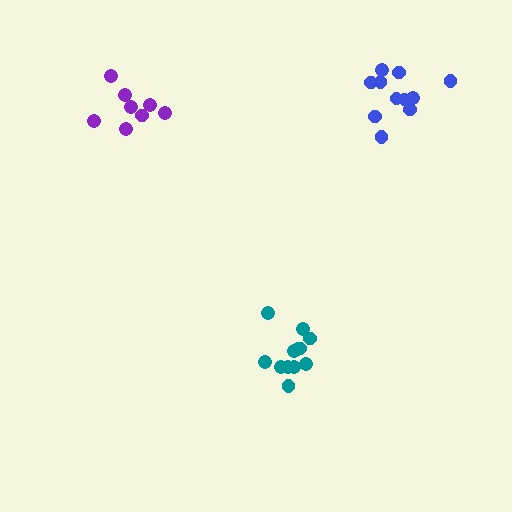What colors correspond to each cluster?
The clusters are colored: teal, blue, purple.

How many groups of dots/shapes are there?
There are 3 groups.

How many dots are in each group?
Group 1: 12 dots, Group 2: 11 dots, Group 3: 9 dots (32 total).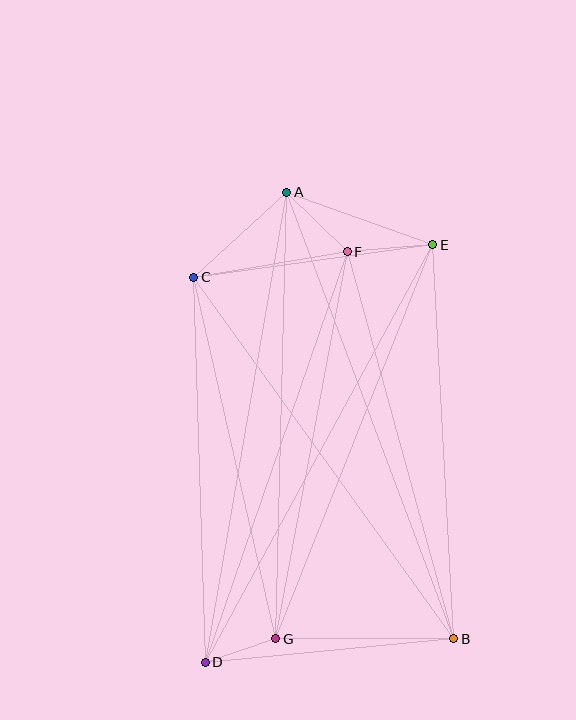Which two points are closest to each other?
Points D and G are closest to each other.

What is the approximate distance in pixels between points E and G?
The distance between E and G is approximately 424 pixels.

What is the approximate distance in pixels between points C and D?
The distance between C and D is approximately 385 pixels.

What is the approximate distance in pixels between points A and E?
The distance between A and E is approximately 155 pixels.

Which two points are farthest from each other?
Points A and D are farthest from each other.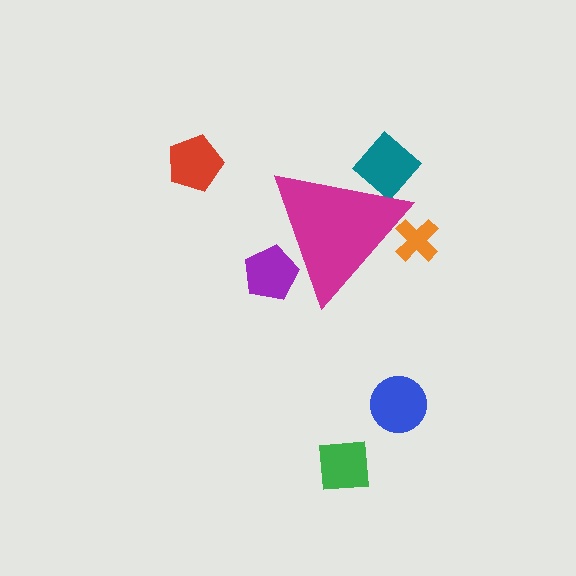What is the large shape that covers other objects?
A magenta triangle.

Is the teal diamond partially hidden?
Yes, the teal diamond is partially hidden behind the magenta triangle.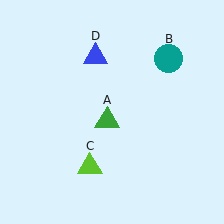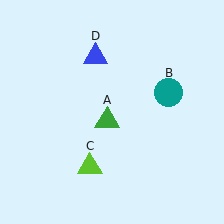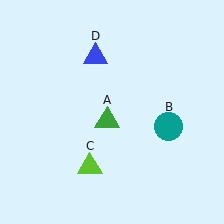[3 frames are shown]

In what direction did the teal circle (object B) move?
The teal circle (object B) moved down.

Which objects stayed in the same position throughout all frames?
Green triangle (object A) and lime triangle (object C) and blue triangle (object D) remained stationary.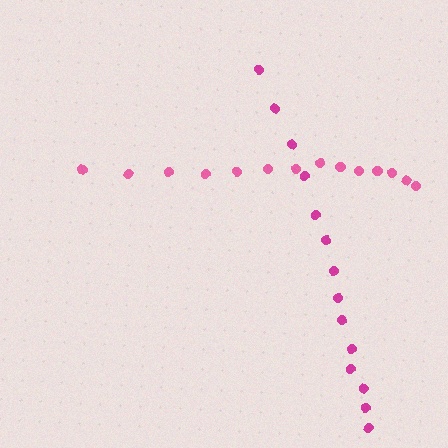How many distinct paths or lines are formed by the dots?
There are 2 distinct paths.